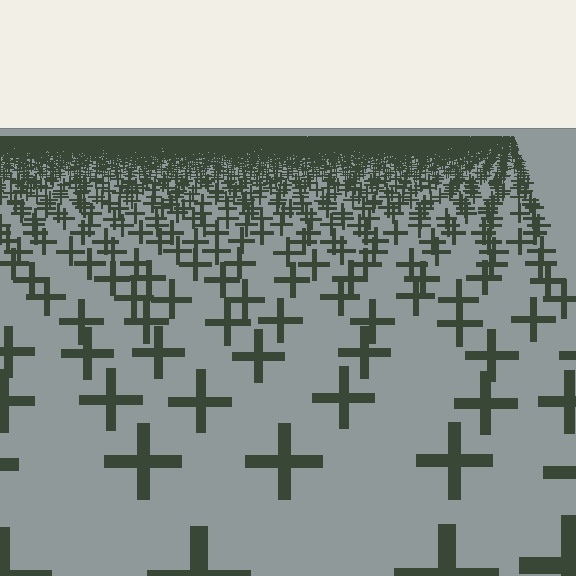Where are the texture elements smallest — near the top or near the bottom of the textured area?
Near the top.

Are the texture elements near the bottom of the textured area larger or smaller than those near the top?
Larger. Near the bottom, elements are closer to the viewer and appear at a bigger on-screen size.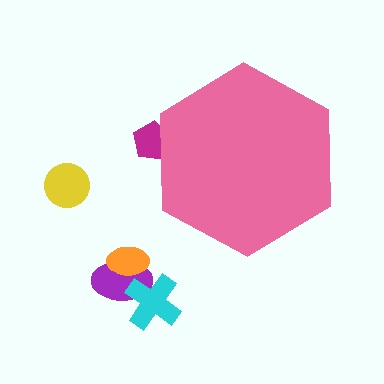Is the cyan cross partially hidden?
No, the cyan cross is fully visible.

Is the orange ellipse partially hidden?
No, the orange ellipse is fully visible.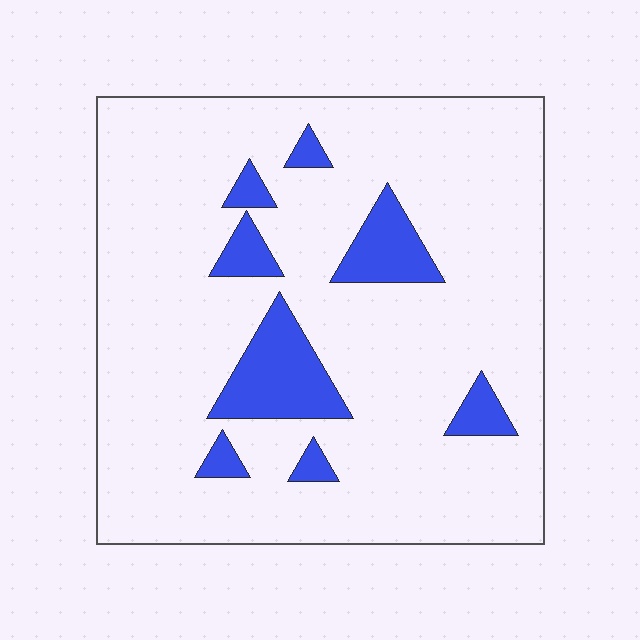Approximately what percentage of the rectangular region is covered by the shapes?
Approximately 15%.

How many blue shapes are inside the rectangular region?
8.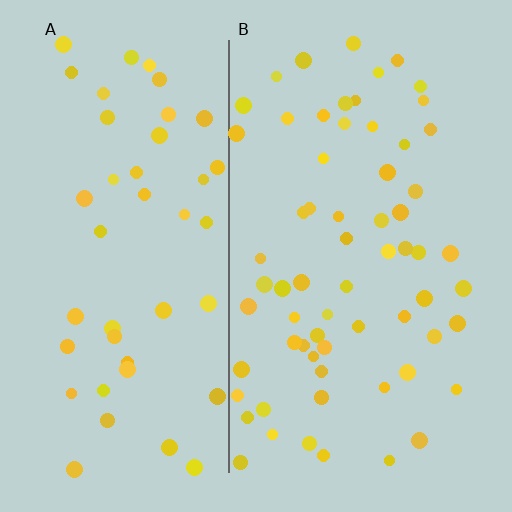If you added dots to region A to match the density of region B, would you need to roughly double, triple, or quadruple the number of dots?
Approximately double.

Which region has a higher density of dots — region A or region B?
B (the right).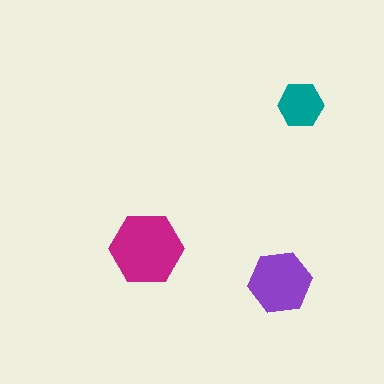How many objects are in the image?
There are 3 objects in the image.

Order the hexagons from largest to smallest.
the magenta one, the purple one, the teal one.